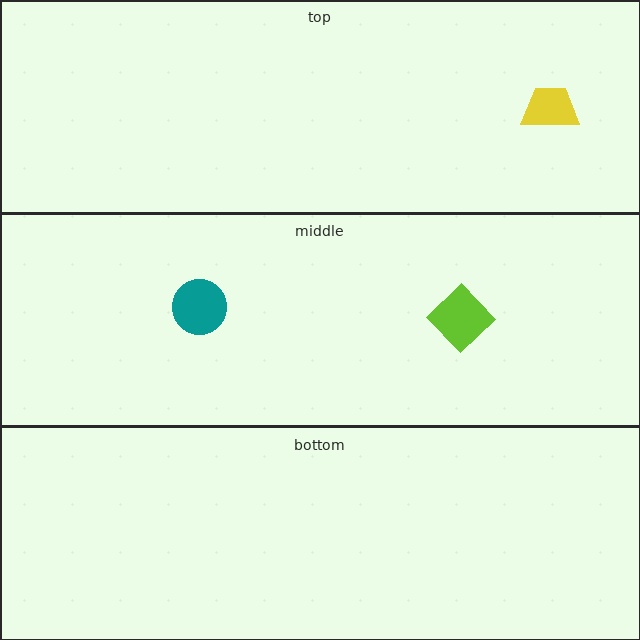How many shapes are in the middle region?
2.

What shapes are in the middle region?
The lime diamond, the teal circle.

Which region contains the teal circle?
The middle region.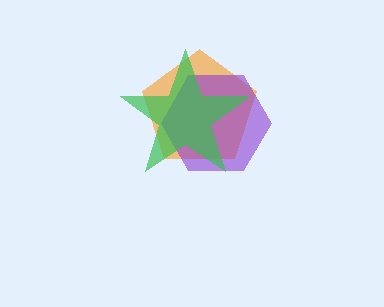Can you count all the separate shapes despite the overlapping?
Yes, there are 3 separate shapes.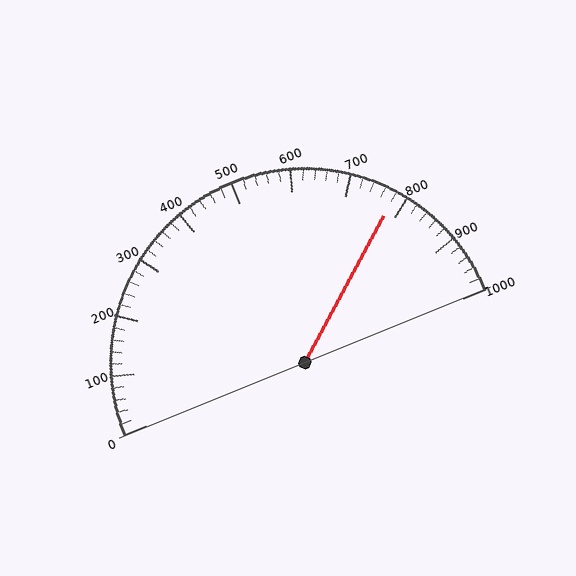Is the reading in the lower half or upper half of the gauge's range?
The reading is in the upper half of the range (0 to 1000).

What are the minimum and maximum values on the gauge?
The gauge ranges from 0 to 1000.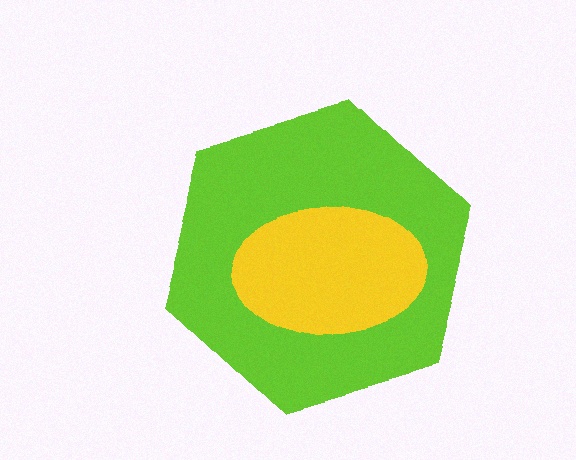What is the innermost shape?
The yellow ellipse.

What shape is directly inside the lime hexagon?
The yellow ellipse.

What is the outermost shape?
The lime hexagon.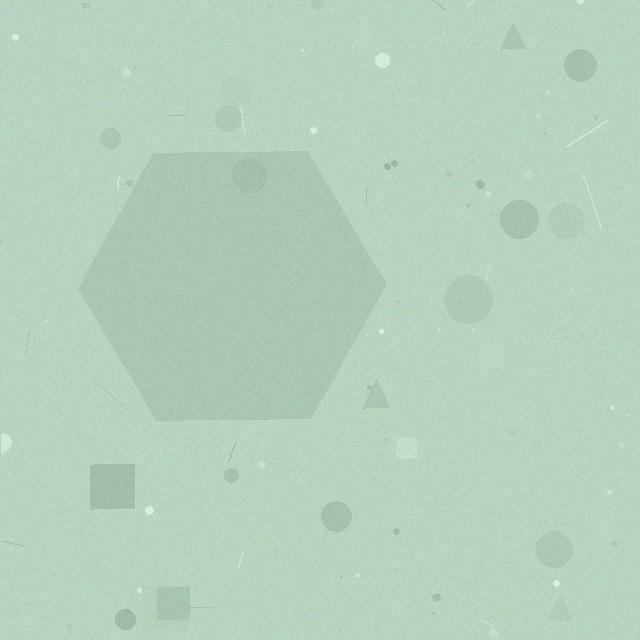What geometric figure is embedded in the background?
A hexagon is embedded in the background.